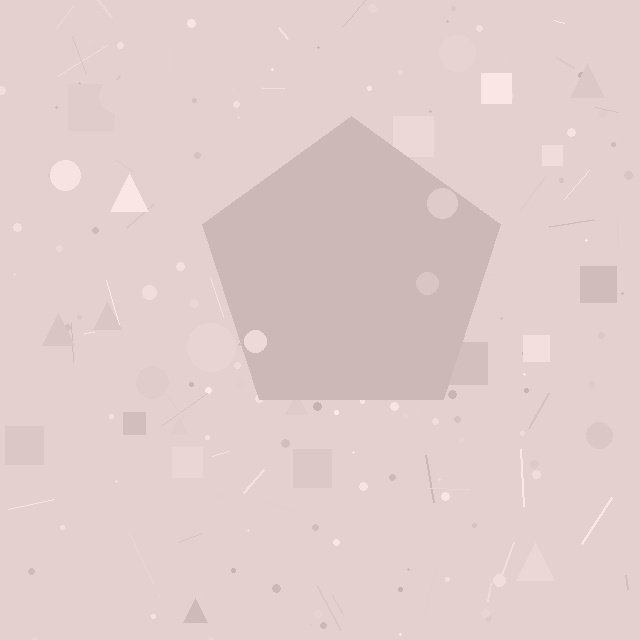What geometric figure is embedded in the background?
A pentagon is embedded in the background.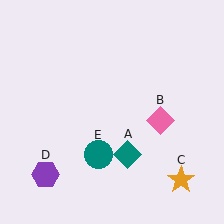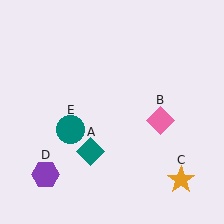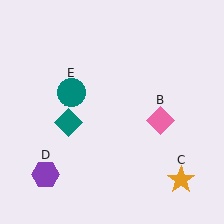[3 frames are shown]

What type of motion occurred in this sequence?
The teal diamond (object A), teal circle (object E) rotated clockwise around the center of the scene.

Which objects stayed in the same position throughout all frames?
Pink diamond (object B) and orange star (object C) and purple hexagon (object D) remained stationary.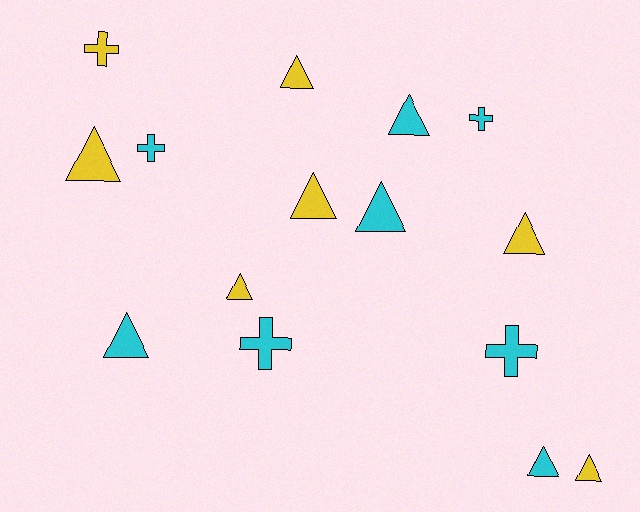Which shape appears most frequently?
Triangle, with 10 objects.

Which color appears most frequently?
Cyan, with 8 objects.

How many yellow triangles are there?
There are 6 yellow triangles.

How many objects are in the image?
There are 15 objects.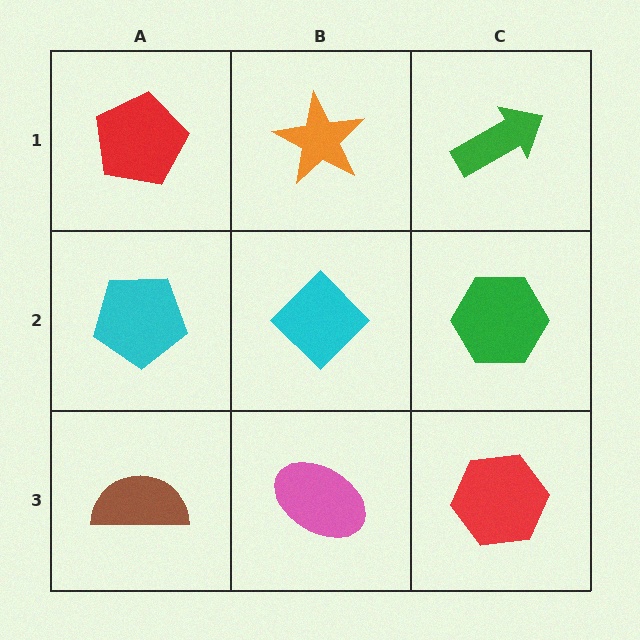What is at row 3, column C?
A red hexagon.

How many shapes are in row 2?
3 shapes.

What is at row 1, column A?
A red pentagon.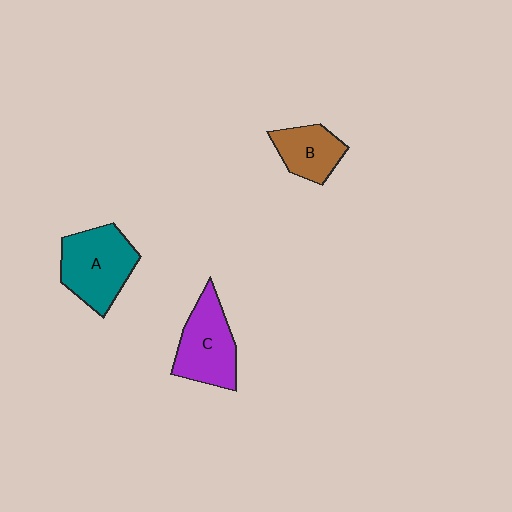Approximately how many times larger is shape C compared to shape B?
Approximately 1.4 times.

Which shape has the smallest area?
Shape B (brown).